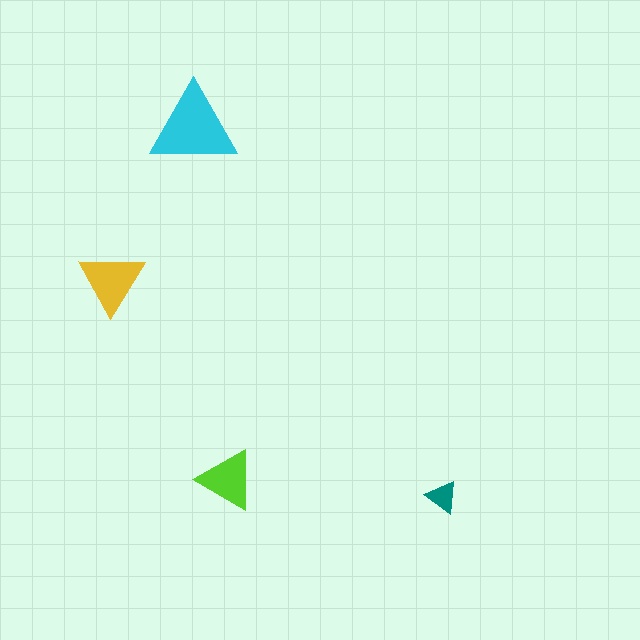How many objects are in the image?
There are 4 objects in the image.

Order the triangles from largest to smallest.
the cyan one, the yellow one, the lime one, the teal one.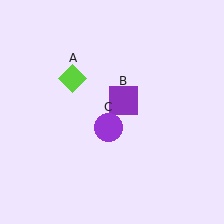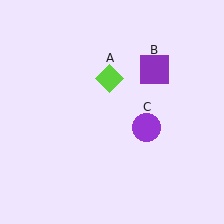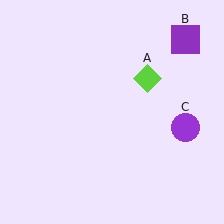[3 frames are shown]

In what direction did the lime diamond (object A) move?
The lime diamond (object A) moved right.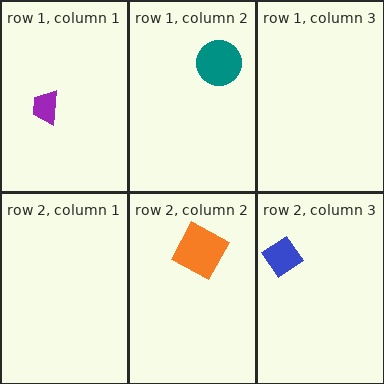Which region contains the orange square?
The row 2, column 2 region.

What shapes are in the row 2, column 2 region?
The orange square.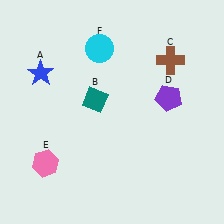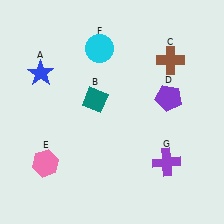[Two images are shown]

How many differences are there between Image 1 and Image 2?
There is 1 difference between the two images.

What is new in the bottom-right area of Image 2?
A purple cross (G) was added in the bottom-right area of Image 2.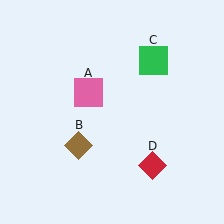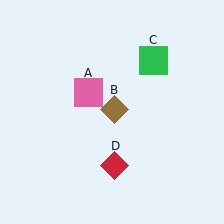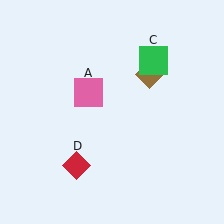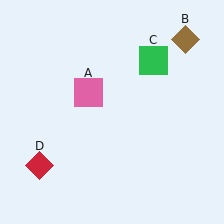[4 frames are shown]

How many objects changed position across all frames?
2 objects changed position: brown diamond (object B), red diamond (object D).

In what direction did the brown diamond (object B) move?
The brown diamond (object B) moved up and to the right.